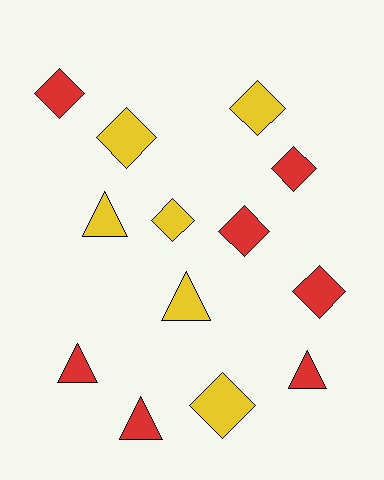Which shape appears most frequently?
Diamond, with 8 objects.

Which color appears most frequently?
Red, with 7 objects.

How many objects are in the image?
There are 13 objects.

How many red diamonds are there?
There are 4 red diamonds.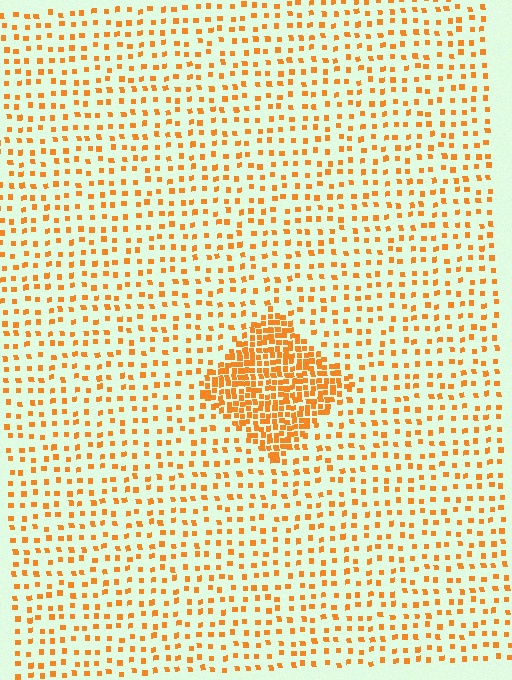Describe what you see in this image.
The image contains small orange elements arranged at two different densities. A diamond-shaped region is visible where the elements are more densely packed than the surrounding area.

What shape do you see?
I see a diamond.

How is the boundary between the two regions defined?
The boundary is defined by a change in element density (approximately 3.0x ratio). All elements are the same color, size, and shape.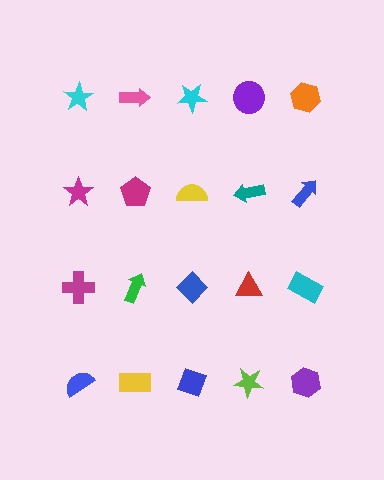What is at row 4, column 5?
A purple hexagon.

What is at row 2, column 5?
A blue arrow.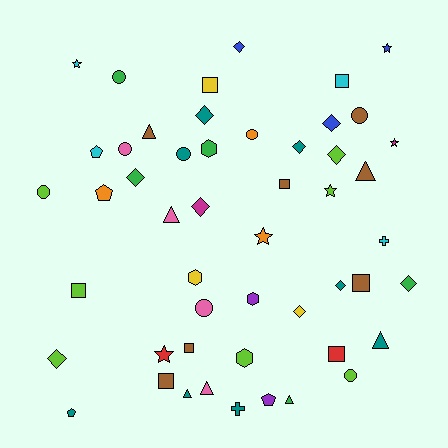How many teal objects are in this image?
There are 8 teal objects.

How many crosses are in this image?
There are 2 crosses.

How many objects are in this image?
There are 50 objects.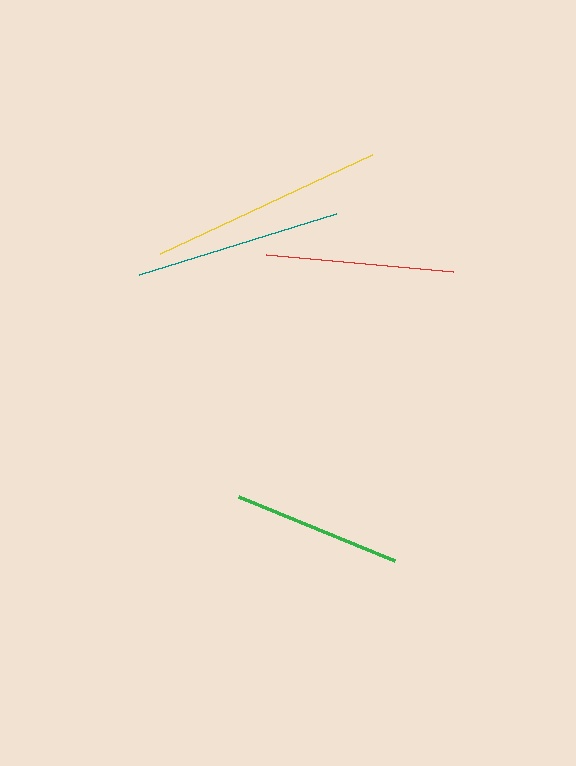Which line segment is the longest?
The yellow line is the longest at approximately 234 pixels.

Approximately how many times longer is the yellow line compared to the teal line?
The yellow line is approximately 1.1 times the length of the teal line.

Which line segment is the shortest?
The green line is the shortest at approximately 168 pixels.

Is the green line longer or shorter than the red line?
The red line is longer than the green line.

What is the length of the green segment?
The green segment is approximately 168 pixels long.